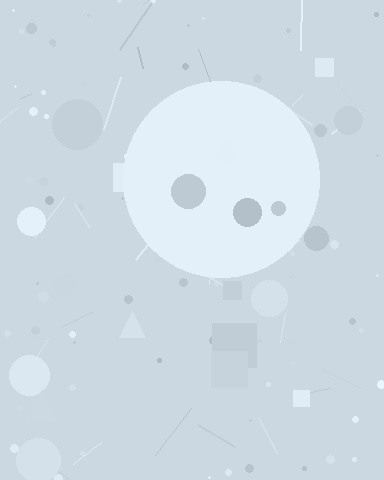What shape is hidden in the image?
A circle is hidden in the image.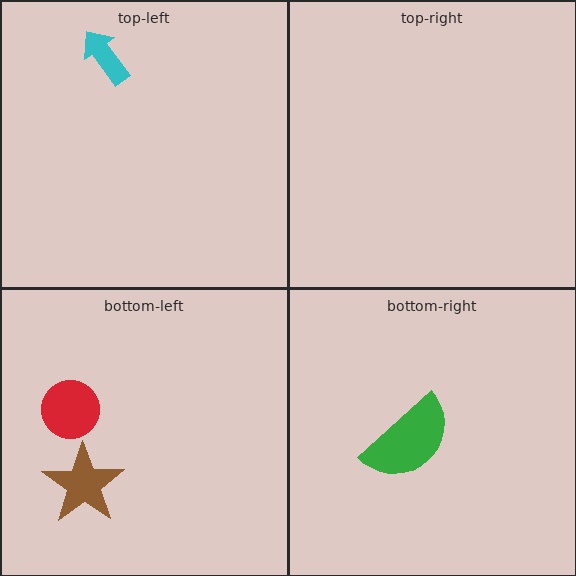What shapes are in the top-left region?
The cyan arrow.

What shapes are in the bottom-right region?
The green semicircle.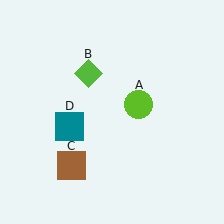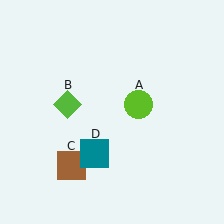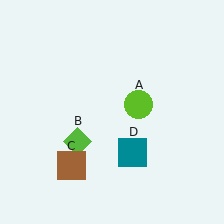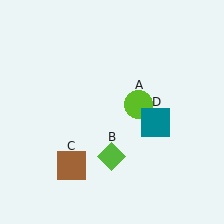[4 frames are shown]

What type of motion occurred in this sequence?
The lime diamond (object B), teal square (object D) rotated counterclockwise around the center of the scene.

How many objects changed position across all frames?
2 objects changed position: lime diamond (object B), teal square (object D).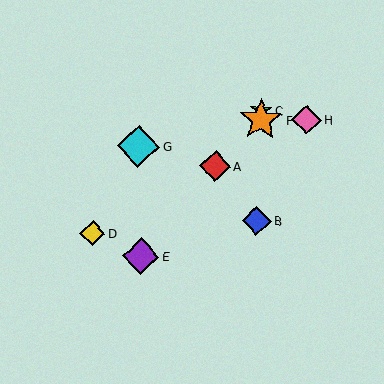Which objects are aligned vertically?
Objects B, C, F are aligned vertically.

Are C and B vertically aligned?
Yes, both are at x≈261.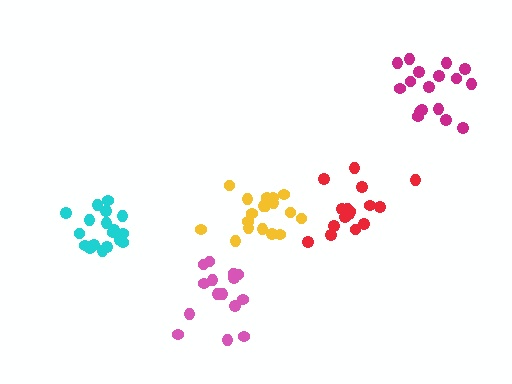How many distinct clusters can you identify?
There are 5 distinct clusters.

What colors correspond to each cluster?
The clusters are colored: cyan, pink, red, yellow, magenta.